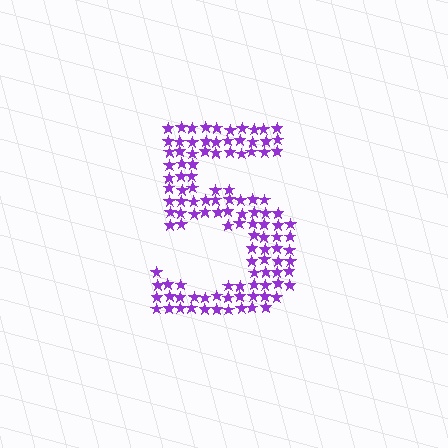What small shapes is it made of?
It is made of small stars.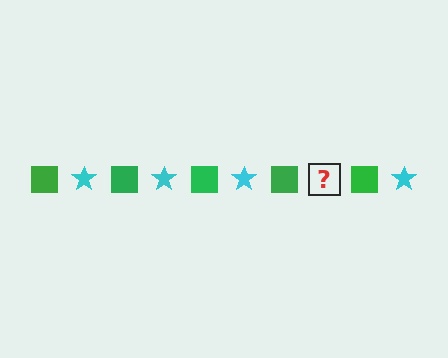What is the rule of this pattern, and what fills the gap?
The rule is that the pattern alternates between green square and cyan star. The gap should be filled with a cyan star.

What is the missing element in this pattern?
The missing element is a cyan star.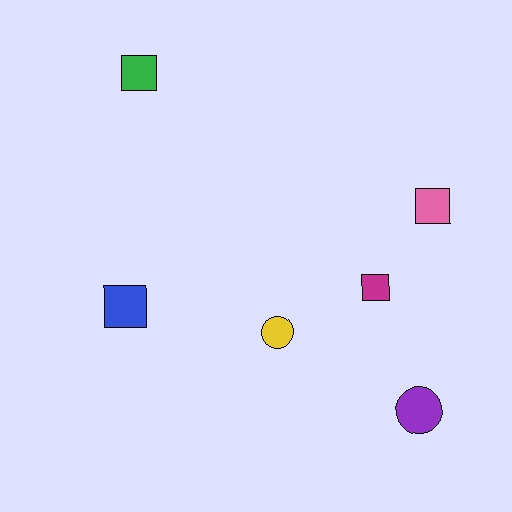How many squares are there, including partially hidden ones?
There are 4 squares.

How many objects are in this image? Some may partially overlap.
There are 6 objects.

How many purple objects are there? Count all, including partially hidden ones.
There is 1 purple object.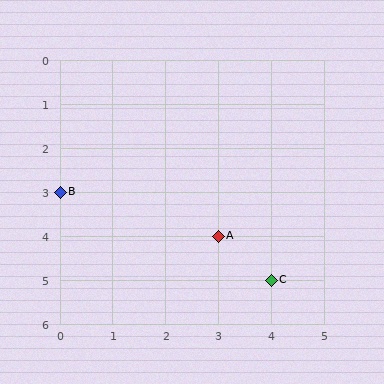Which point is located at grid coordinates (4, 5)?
Point C is at (4, 5).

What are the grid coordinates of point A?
Point A is at grid coordinates (3, 4).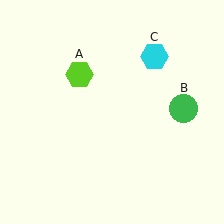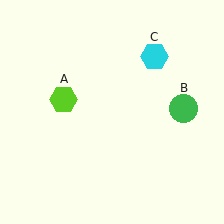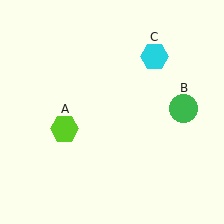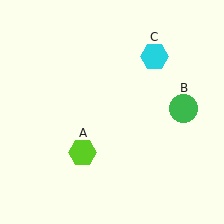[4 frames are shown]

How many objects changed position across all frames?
1 object changed position: lime hexagon (object A).